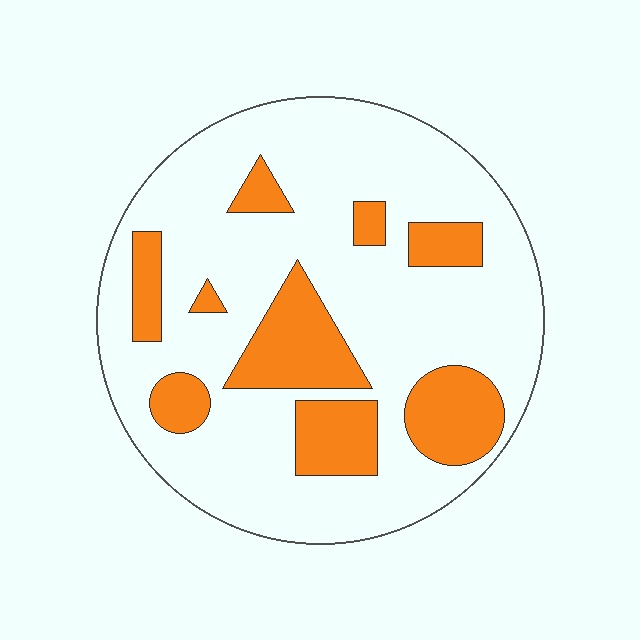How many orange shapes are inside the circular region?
9.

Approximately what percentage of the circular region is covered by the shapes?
Approximately 25%.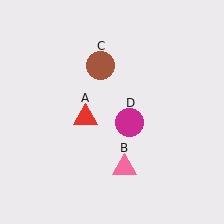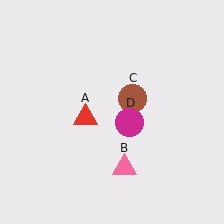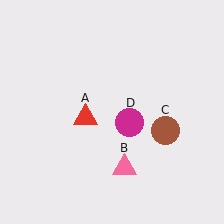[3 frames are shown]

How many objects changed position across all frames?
1 object changed position: brown circle (object C).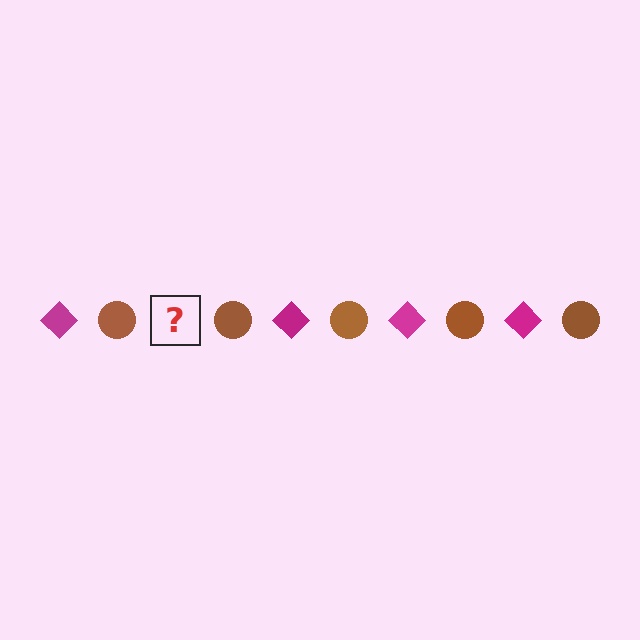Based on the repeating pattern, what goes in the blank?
The blank should be a magenta diamond.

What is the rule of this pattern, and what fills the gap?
The rule is that the pattern alternates between magenta diamond and brown circle. The gap should be filled with a magenta diamond.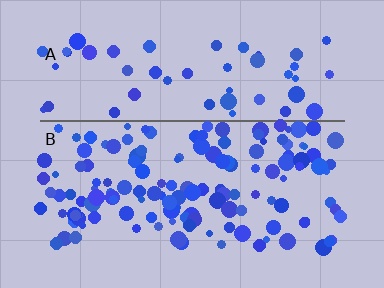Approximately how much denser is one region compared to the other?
Approximately 2.3× — region B over region A.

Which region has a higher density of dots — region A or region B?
B (the bottom).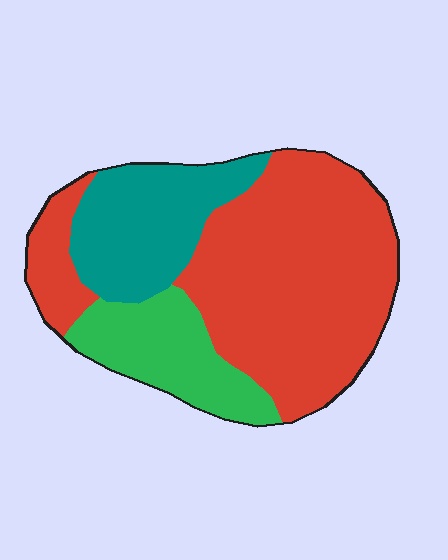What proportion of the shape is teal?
Teal covers about 20% of the shape.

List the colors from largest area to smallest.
From largest to smallest: red, teal, green.